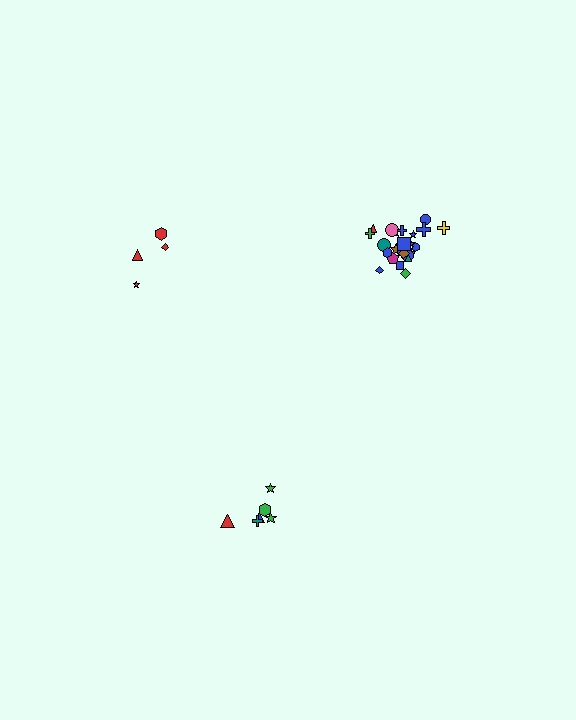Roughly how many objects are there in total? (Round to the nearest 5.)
Roughly 35 objects in total.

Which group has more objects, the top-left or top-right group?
The top-right group.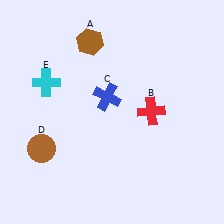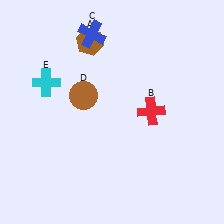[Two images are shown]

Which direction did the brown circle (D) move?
The brown circle (D) moved up.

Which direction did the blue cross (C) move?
The blue cross (C) moved up.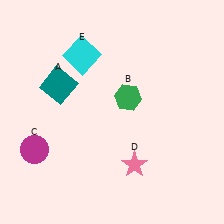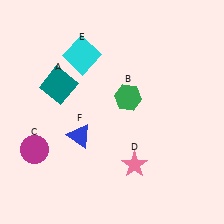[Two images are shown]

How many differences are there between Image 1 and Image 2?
There is 1 difference between the two images.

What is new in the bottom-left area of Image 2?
A blue triangle (F) was added in the bottom-left area of Image 2.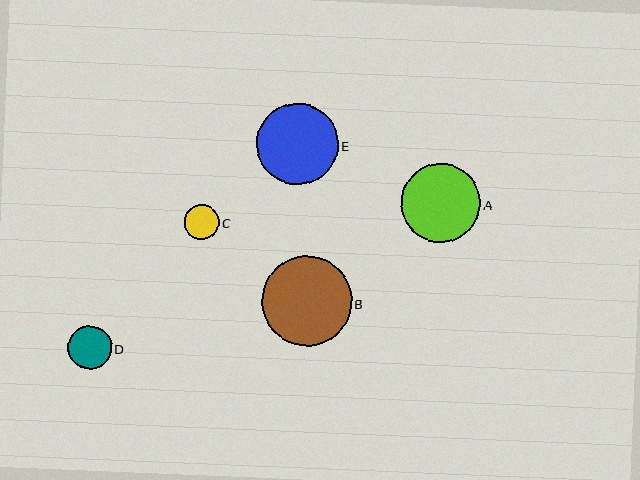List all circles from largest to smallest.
From largest to smallest: B, E, A, D, C.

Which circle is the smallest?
Circle C is the smallest with a size of approximately 35 pixels.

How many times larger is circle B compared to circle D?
Circle B is approximately 2.1 times the size of circle D.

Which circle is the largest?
Circle B is the largest with a size of approximately 89 pixels.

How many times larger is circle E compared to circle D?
Circle E is approximately 1.9 times the size of circle D.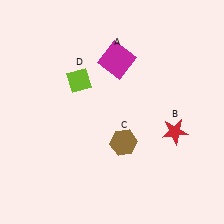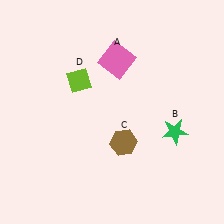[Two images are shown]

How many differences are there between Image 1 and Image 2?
There are 2 differences between the two images.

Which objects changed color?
A changed from magenta to pink. B changed from red to green.